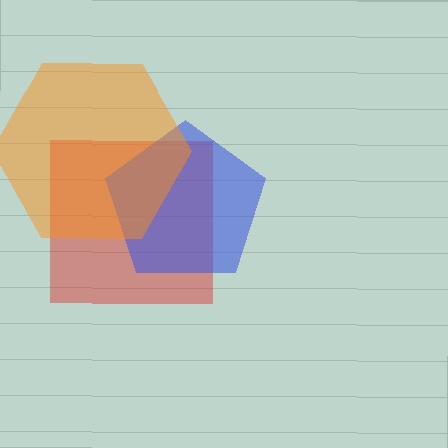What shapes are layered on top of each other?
The layered shapes are: a red square, a blue pentagon, an orange hexagon.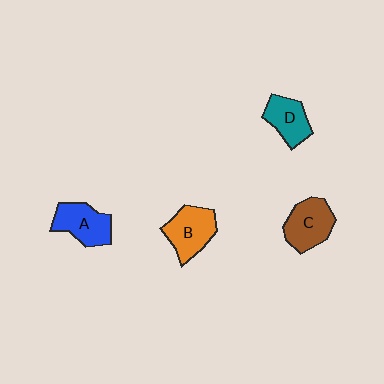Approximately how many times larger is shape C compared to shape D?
Approximately 1.2 times.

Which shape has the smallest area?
Shape D (teal).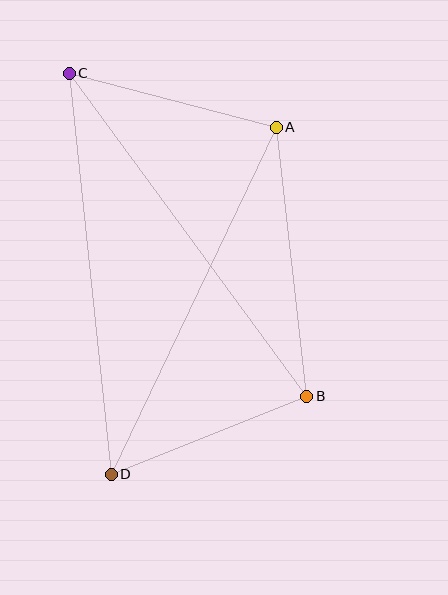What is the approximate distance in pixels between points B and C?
The distance between B and C is approximately 401 pixels.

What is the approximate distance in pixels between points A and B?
The distance between A and B is approximately 271 pixels.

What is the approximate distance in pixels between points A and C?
The distance between A and C is approximately 214 pixels.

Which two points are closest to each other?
Points B and D are closest to each other.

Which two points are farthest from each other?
Points C and D are farthest from each other.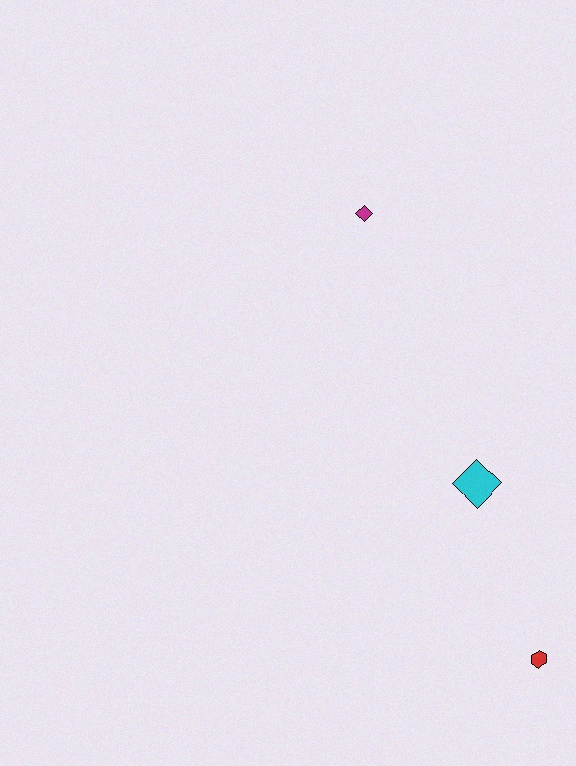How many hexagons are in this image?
There is 1 hexagon.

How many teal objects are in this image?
There are no teal objects.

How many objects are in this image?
There are 3 objects.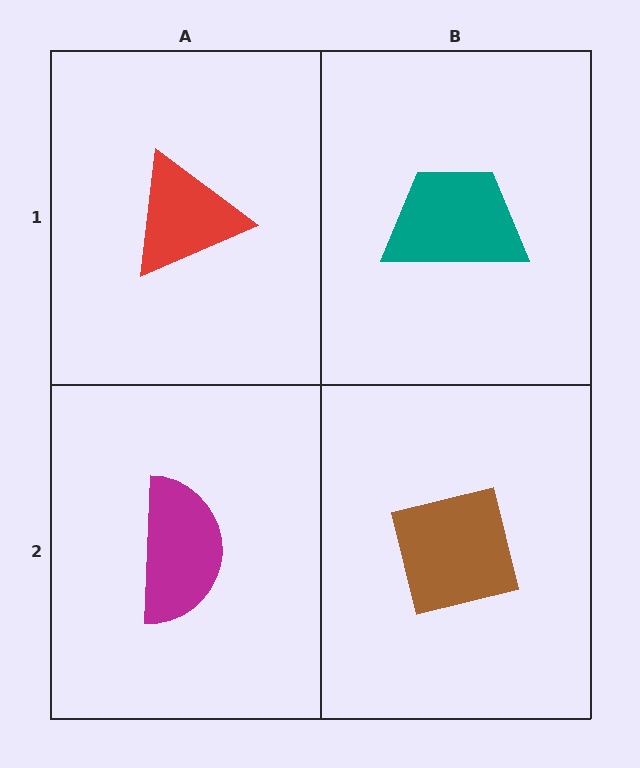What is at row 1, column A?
A red triangle.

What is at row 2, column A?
A magenta semicircle.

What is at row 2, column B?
A brown square.